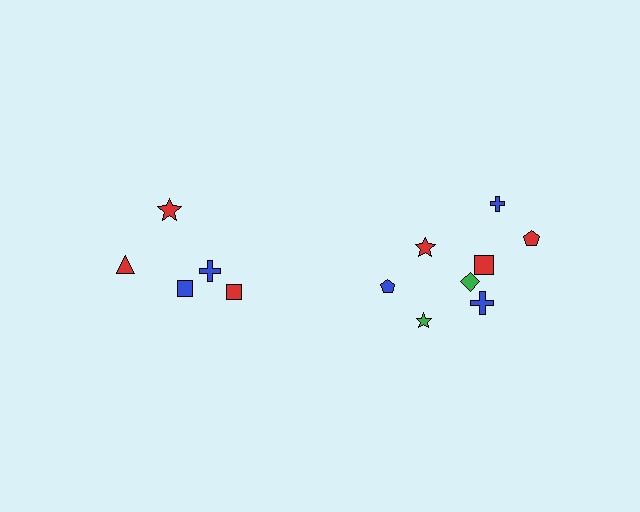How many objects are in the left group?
There are 5 objects.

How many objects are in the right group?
There are 8 objects.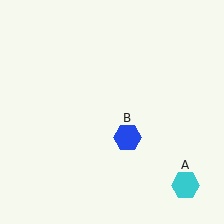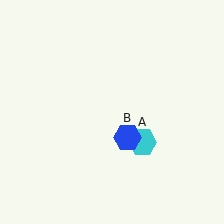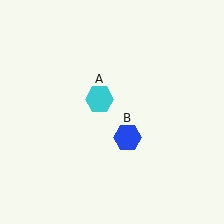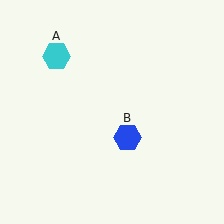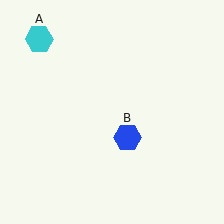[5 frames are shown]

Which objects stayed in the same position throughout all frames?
Blue hexagon (object B) remained stationary.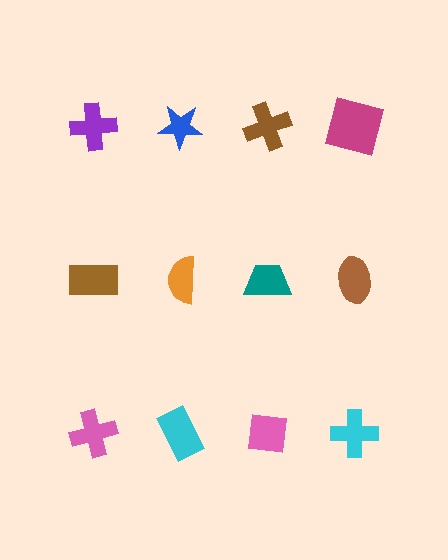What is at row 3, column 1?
A pink cross.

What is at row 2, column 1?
A brown rectangle.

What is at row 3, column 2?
A cyan rectangle.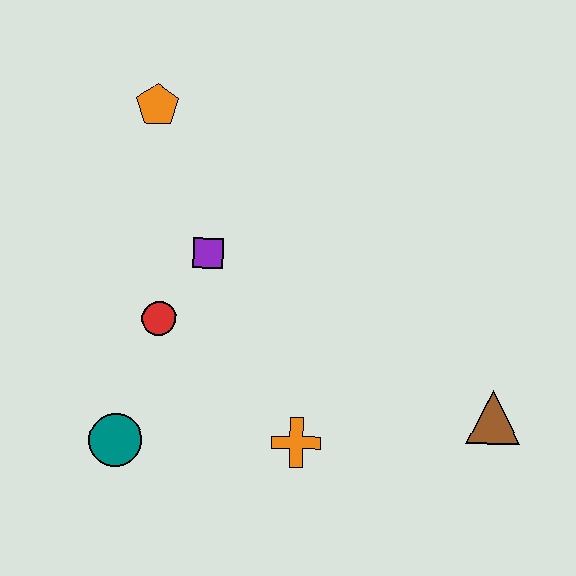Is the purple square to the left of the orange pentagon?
No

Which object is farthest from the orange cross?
The orange pentagon is farthest from the orange cross.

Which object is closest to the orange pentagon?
The purple square is closest to the orange pentagon.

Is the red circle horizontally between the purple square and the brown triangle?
No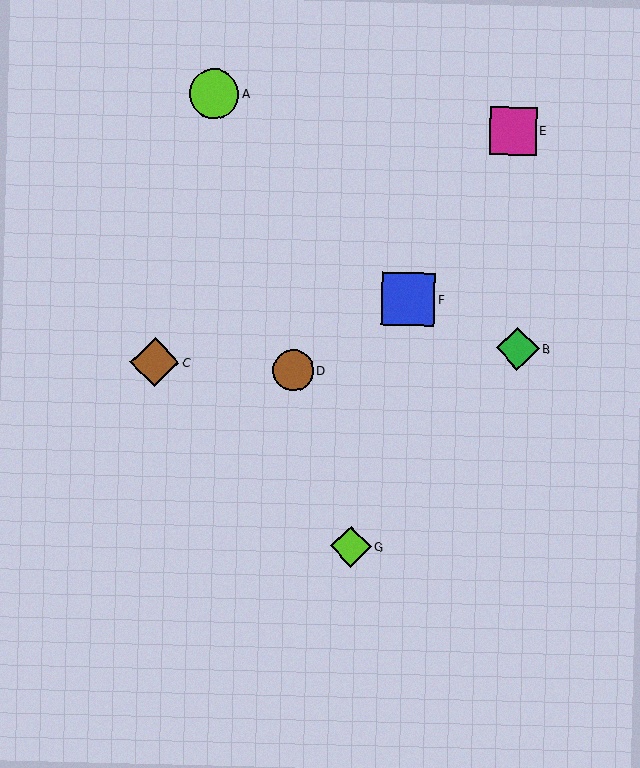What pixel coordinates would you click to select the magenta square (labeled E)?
Click at (513, 131) to select the magenta square E.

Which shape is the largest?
The blue square (labeled F) is the largest.